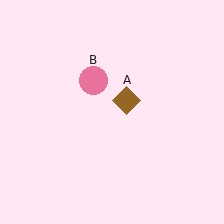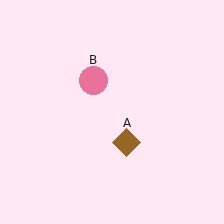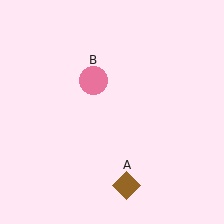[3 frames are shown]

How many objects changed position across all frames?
1 object changed position: brown diamond (object A).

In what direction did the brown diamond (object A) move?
The brown diamond (object A) moved down.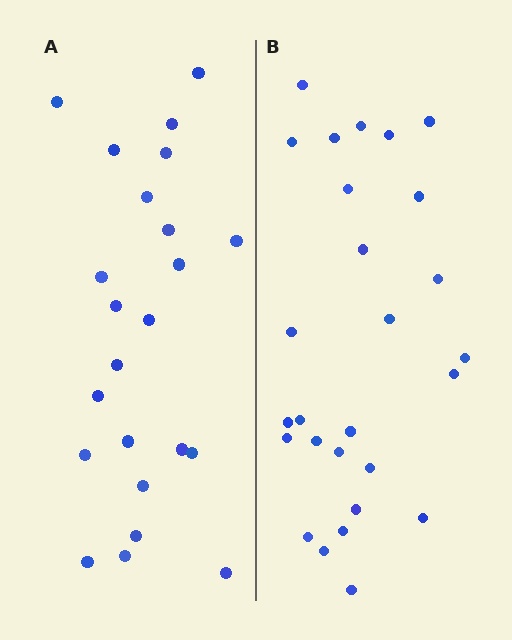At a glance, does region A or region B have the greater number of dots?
Region B (the right region) has more dots.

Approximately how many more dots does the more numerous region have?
Region B has about 4 more dots than region A.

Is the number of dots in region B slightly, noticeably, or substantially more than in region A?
Region B has only slightly more — the two regions are fairly close. The ratio is roughly 1.2 to 1.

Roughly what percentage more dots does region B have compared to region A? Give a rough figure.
About 15% more.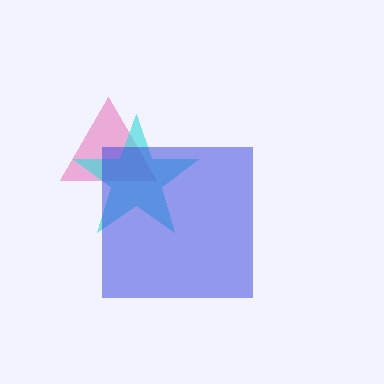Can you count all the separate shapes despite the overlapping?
Yes, there are 3 separate shapes.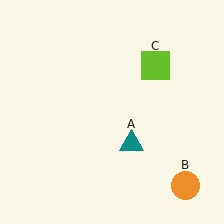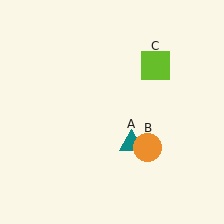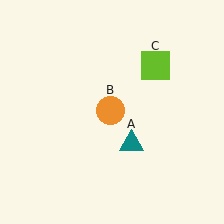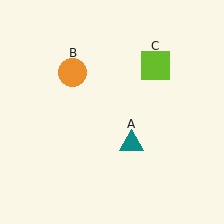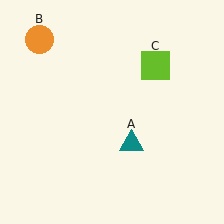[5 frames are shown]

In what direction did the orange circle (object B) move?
The orange circle (object B) moved up and to the left.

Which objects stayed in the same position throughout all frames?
Teal triangle (object A) and lime square (object C) remained stationary.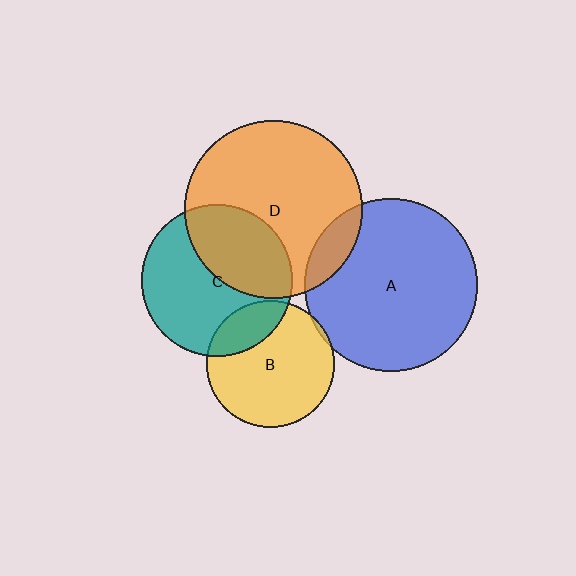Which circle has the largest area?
Circle D (orange).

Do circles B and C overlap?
Yes.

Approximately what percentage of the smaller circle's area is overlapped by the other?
Approximately 20%.